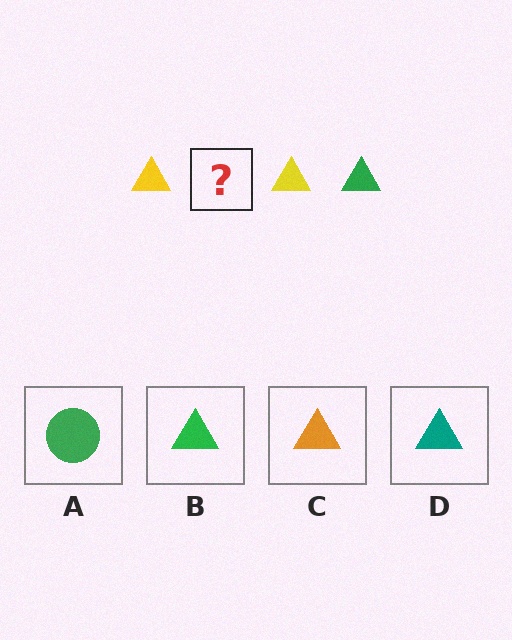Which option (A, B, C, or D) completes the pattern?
B.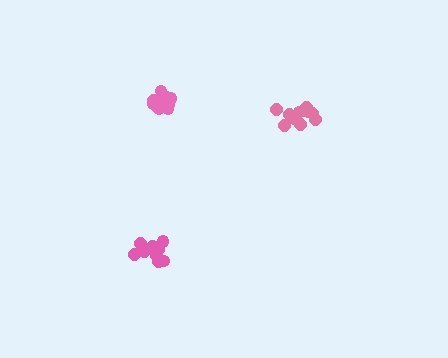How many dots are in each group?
Group 1: 15 dots, Group 2: 10 dots, Group 3: 11 dots (36 total).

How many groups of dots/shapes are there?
There are 3 groups.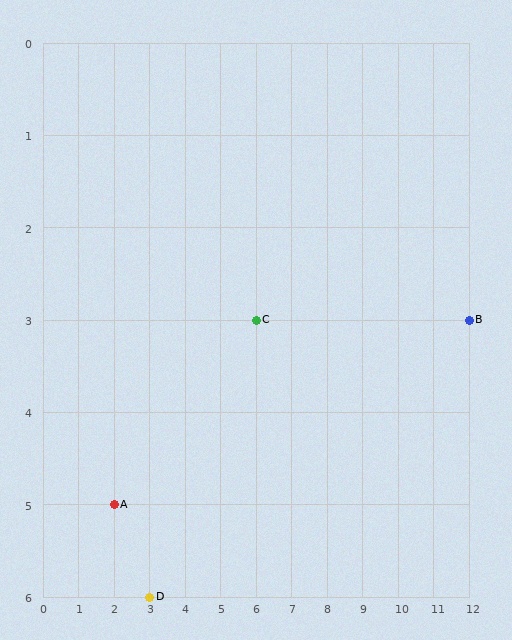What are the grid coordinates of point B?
Point B is at grid coordinates (12, 3).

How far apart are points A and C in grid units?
Points A and C are 4 columns and 2 rows apart (about 4.5 grid units diagonally).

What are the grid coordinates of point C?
Point C is at grid coordinates (6, 3).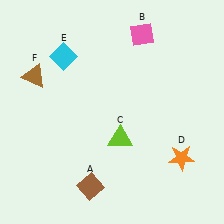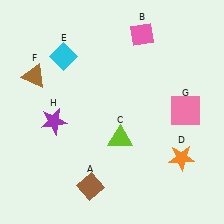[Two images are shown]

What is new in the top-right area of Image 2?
A pink square (G) was added in the top-right area of Image 2.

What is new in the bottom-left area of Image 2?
A purple star (H) was added in the bottom-left area of Image 2.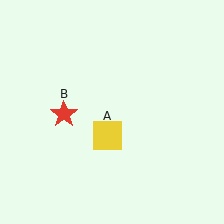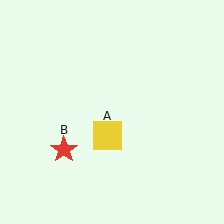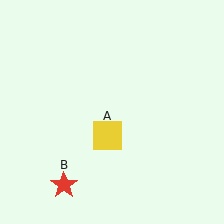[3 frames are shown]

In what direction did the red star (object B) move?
The red star (object B) moved down.